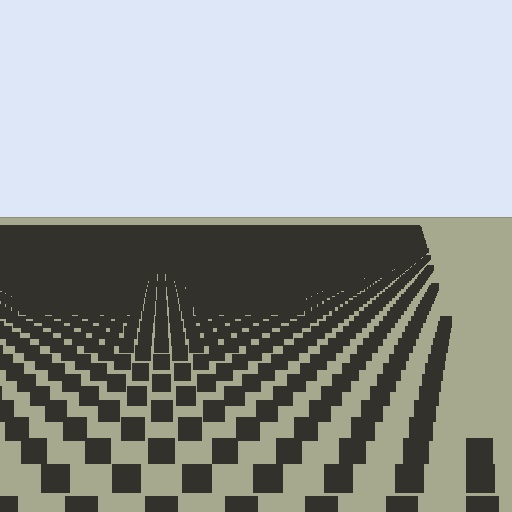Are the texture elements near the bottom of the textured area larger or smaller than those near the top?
Larger. Near the bottom, elements are closer to the viewer and appear at a bigger on-screen size.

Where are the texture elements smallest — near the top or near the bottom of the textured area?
Near the top.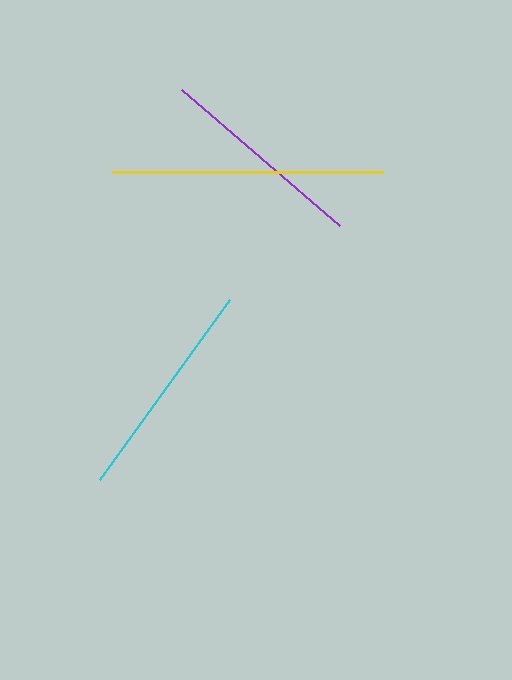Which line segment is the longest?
The yellow line is the longest at approximately 271 pixels.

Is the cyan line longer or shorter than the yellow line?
The yellow line is longer than the cyan line.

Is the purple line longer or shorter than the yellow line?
The yellow line is longer than the purple line.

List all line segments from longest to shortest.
From longest to shortest: yellow, cyan, purple.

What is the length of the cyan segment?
The cyan segment is approximately 222 pixels long.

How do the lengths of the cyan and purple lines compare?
The cyan and purple lines are approximately the same length.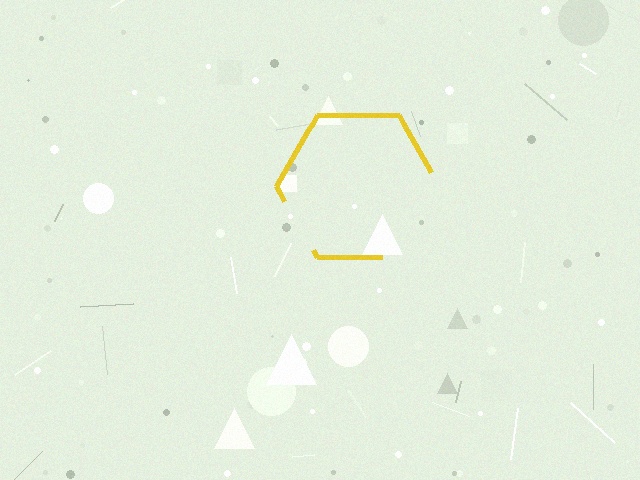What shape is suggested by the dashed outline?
The dashed outline suggests a hexagon.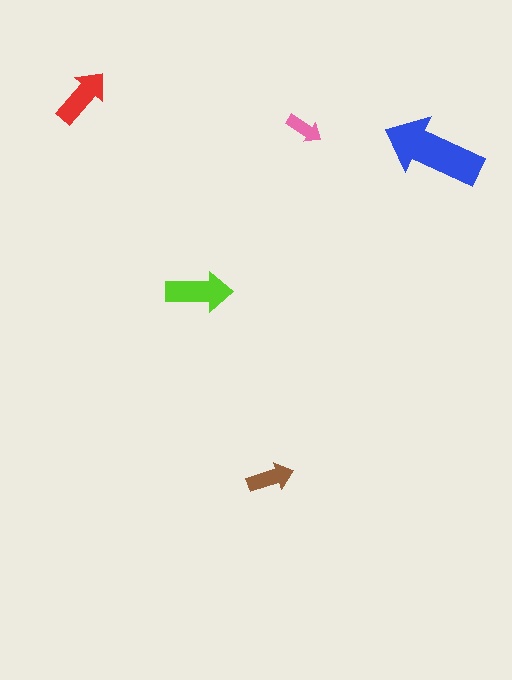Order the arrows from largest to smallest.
the blue one, the lime one, the red one, the brown one, the pink one.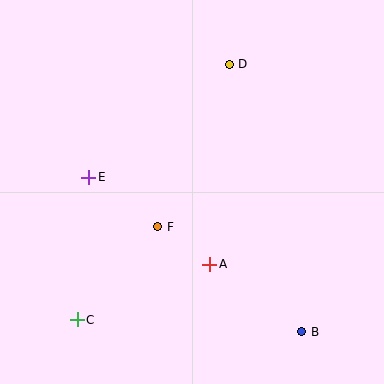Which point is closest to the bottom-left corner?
Point C is closest to the bottom-left corner.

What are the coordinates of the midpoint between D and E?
The midpoint between D and E is at (159, 121).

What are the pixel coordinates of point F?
Point F is at (158, 227).